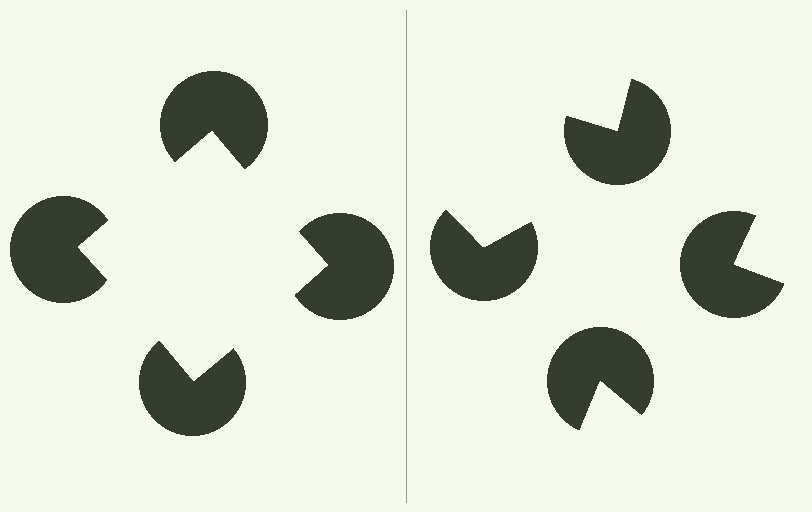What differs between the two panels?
The pac-man discs are positioned identically on both sides; only the wedge orientations differ. On the left they align to a square; on the right they are misaligned.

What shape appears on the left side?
An illusory square.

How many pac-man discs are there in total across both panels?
8 — 4 on each side.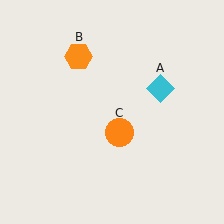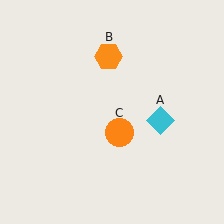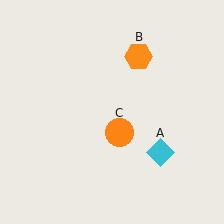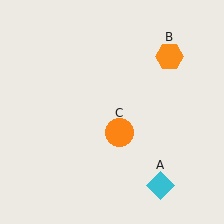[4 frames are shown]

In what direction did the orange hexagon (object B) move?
The orange hexagon (object B) moved right.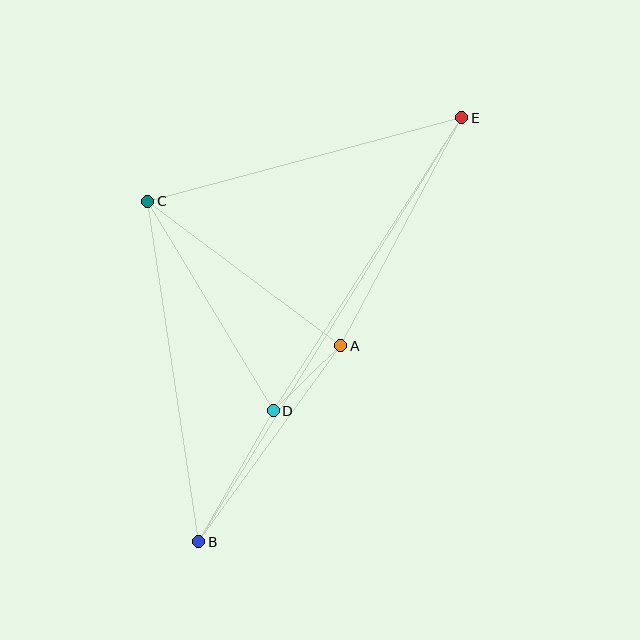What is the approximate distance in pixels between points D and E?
The distance between D and E is approximately 349 pixels.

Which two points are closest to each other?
Points A and D are closest to each other.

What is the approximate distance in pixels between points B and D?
The distance between B and D is approximately 151 pixels.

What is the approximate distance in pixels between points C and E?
The distance between C and E is approximately 325 pixels.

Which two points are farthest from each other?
Points B and E are farthest from each other.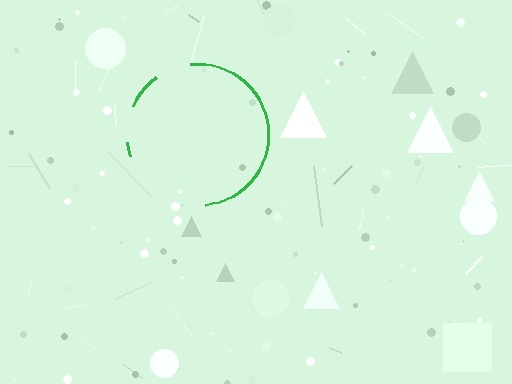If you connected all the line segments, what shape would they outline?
They would outline a circle.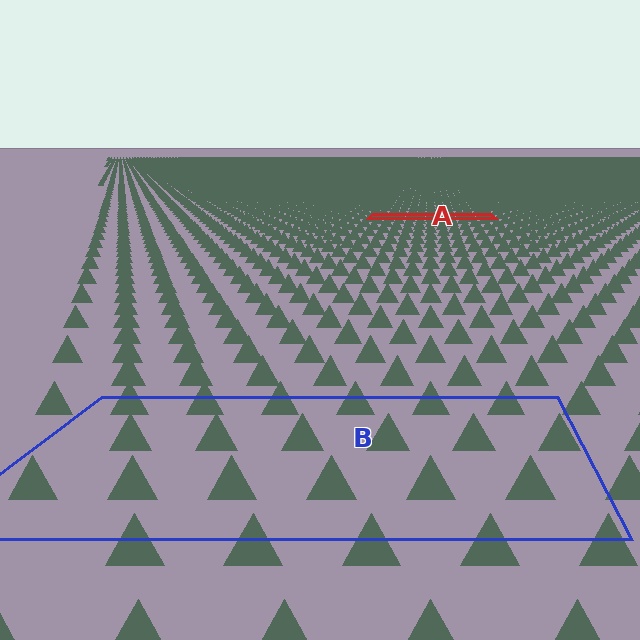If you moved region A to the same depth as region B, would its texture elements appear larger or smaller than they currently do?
They would appear larger. At a closer depth, the same texture elements are projected at a bigger on-screen size.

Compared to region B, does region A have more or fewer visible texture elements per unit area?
Region A has more texture elements per unit area — they are packed more densely because it is farther away.